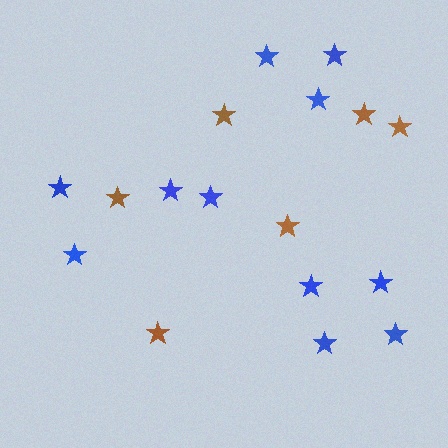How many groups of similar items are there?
There are 2 groups: one group of brown stars (6) and one group of blue stars (11).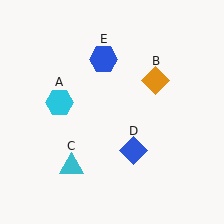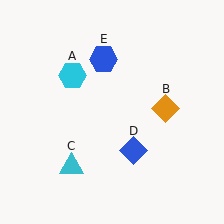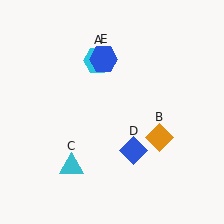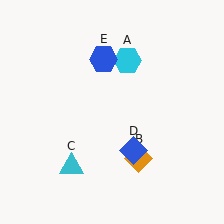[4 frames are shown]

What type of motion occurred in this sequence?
The cyan hexagon (object A), orange diamond (object B) rotated clockwise around the center of the scene.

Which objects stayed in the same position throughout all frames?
Cyan triangle (object C) and blue diamond (object D) and blue hexagon (object E) remained stationary.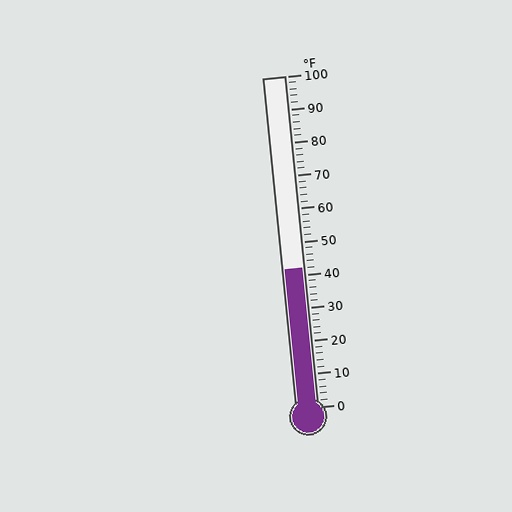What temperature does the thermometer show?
The thermometer shows approximately 42°F.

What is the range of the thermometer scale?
The thermometer scale ranges from 0°F to 100°F.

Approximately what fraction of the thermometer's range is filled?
The thermometer is filled to approximately 40% of its range.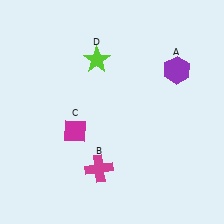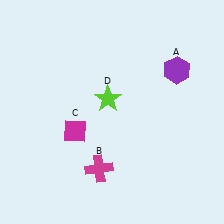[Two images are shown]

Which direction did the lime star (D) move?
The lime star (D) moved down.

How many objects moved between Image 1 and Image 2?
1 object moved between the two images.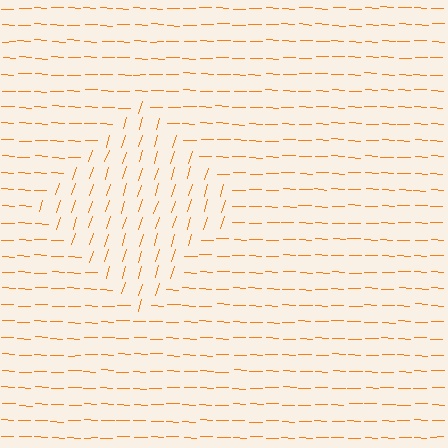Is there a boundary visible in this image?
Yes, there is a texture boundary formed by a change in line orientation.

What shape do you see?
I see a diamond.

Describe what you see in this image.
The image is filled with small orange line segments. A diamond region in the image has lines oriented differently from the surrounding lines, creating a visible texture boundary.